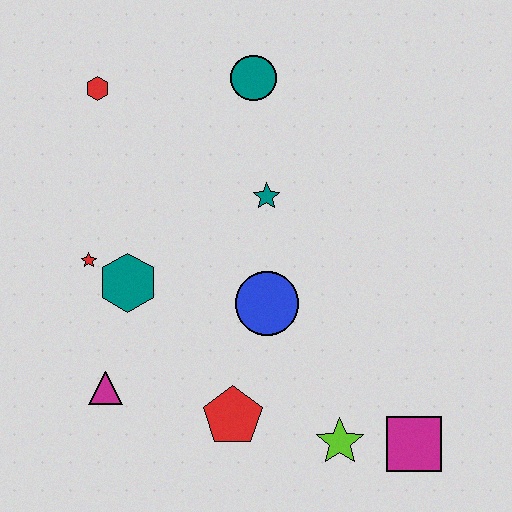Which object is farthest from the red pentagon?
The red hexagon is farthest from the red pentagon.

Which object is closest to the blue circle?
The teal star is closest to the blue circle.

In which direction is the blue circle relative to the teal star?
The blue circle is below the teal star.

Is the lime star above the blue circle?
No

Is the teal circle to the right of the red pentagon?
Yes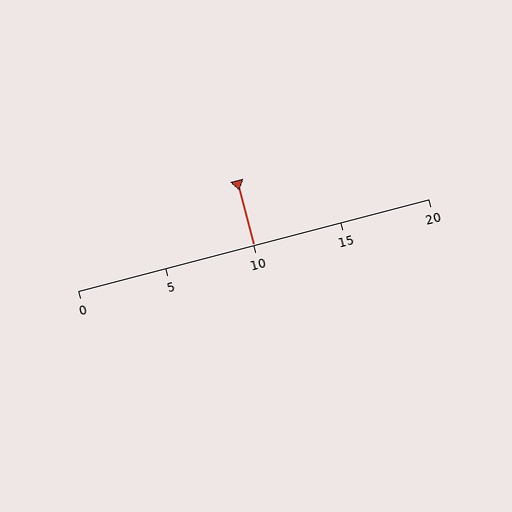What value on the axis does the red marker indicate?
The marker indicates approximately 10.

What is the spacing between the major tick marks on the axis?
The major ticks are spaced 5 apart.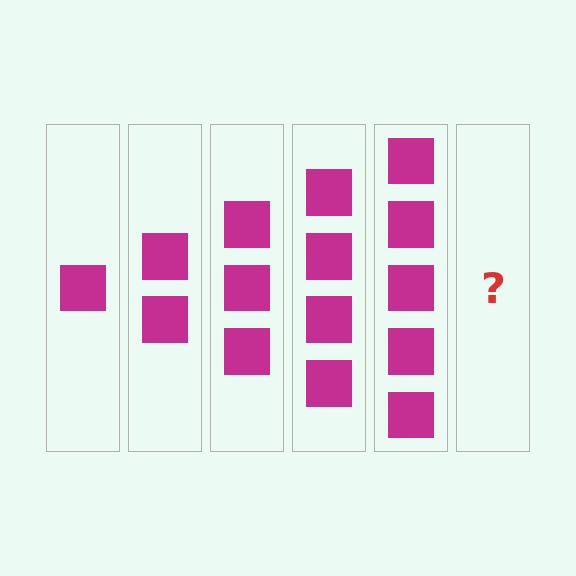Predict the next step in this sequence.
The next step is 6 squares.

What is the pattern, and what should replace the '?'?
The pattern is that each step adds one more square. The '?' should be 6 squares.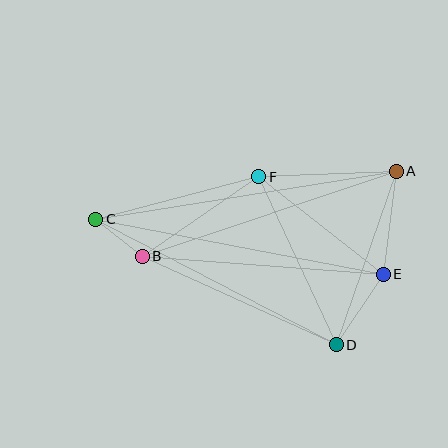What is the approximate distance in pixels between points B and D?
The distance between B and D is approximately 213 pixels.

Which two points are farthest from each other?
Points A and C are farthest from each other.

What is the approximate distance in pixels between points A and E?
The distance between A and E is approximately 104 pixels.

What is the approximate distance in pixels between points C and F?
The distance between C and F is approximately 168 pixels.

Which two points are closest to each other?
Points B and C are closest to each other.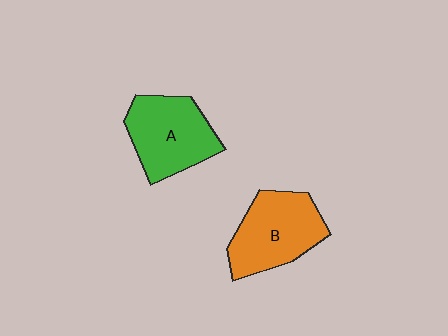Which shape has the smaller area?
Shape A (green).